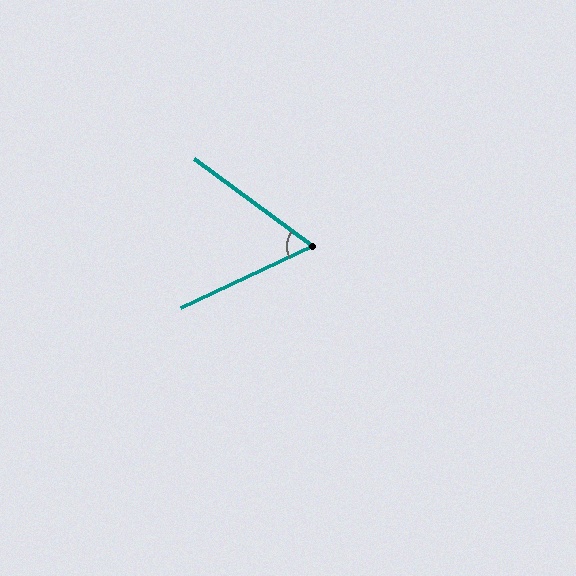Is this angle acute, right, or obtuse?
It is acute.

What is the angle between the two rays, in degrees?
Approximately 62 degrees.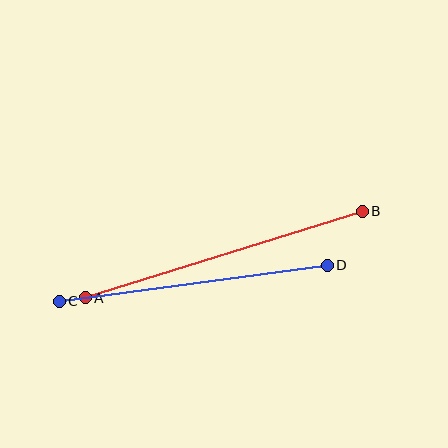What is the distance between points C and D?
The distance is approximately 271 pixels.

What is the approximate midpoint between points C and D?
The midpoint is at approximately (193, 283) pixels.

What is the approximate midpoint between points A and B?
The midpoint is at approximately (224, 254) pixels.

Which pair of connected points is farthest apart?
Points A and B are farthest apart.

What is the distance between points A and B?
The distance is approximately 290 pixels.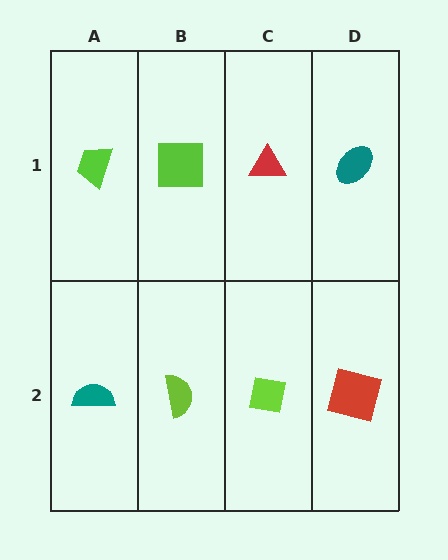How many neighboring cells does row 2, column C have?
3.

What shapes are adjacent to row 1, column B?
A lime semicircle (row 2, column B), a lime trapezoid (row 1, column A), a red triangle (row 1, column C).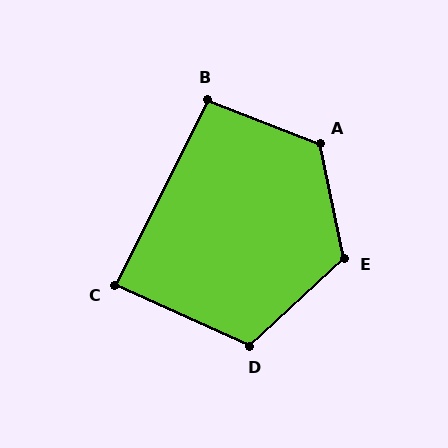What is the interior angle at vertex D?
Approximately 113 degrees (obtuse).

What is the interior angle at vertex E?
Approximately 121 degrees (obtuse).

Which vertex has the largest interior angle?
A, at approximately 123 degrees.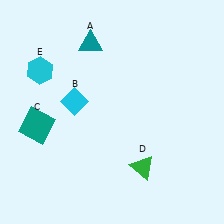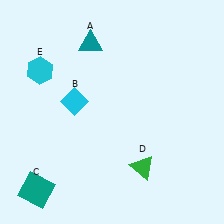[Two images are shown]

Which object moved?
The teal square (C) moved down.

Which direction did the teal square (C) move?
The teal square (C) moved down.